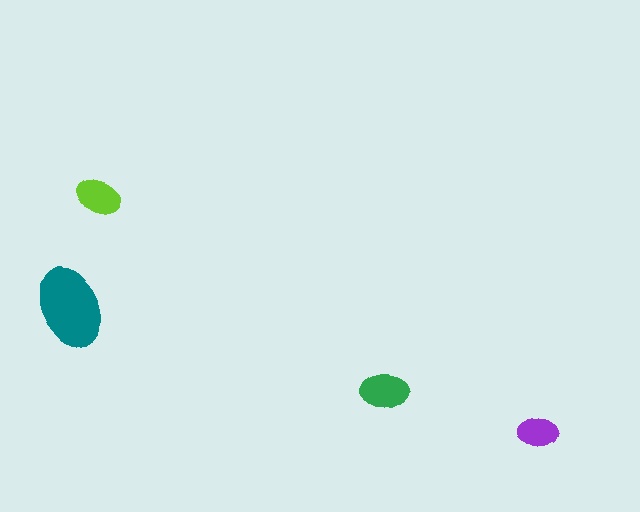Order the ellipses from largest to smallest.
the teal one, the green one, the lime one, the purple one.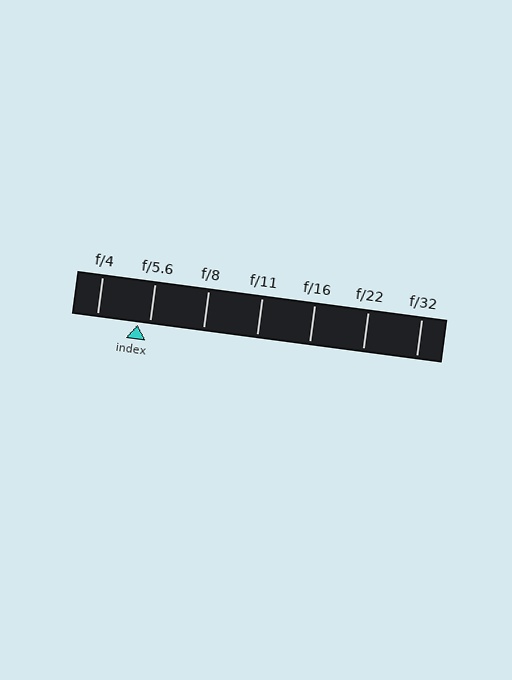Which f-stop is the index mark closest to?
The index mark is closest to f/5.6.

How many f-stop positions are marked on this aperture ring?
There are 7 f-stop positions marked.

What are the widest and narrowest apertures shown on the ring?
The widest aperture shown is f/4 and the narrowest is f/32.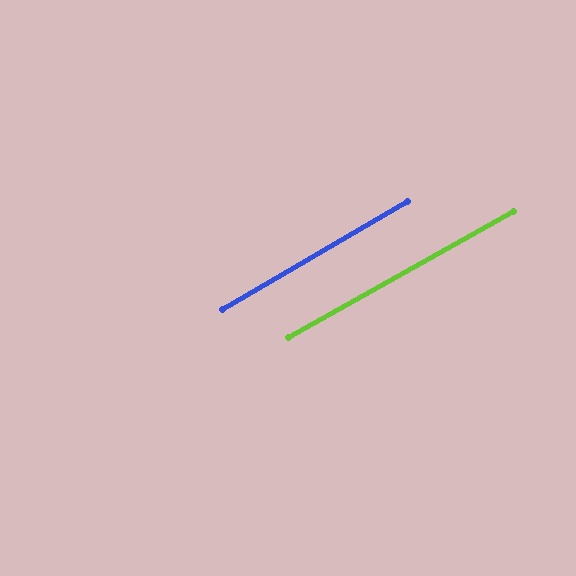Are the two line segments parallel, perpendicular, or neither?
Parallel — their directions differ by only 1.1°.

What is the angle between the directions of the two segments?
Approximately 1 degree.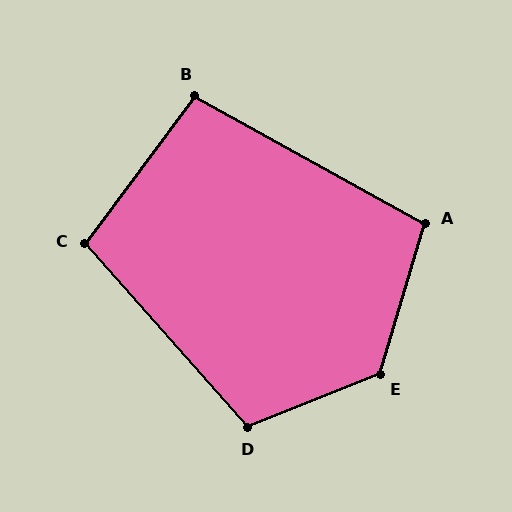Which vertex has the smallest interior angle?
B, at approximately 98 degrees.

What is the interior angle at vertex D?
Approximately 110 degrees (obtuse).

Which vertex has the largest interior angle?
E, at approximately 128 degrees.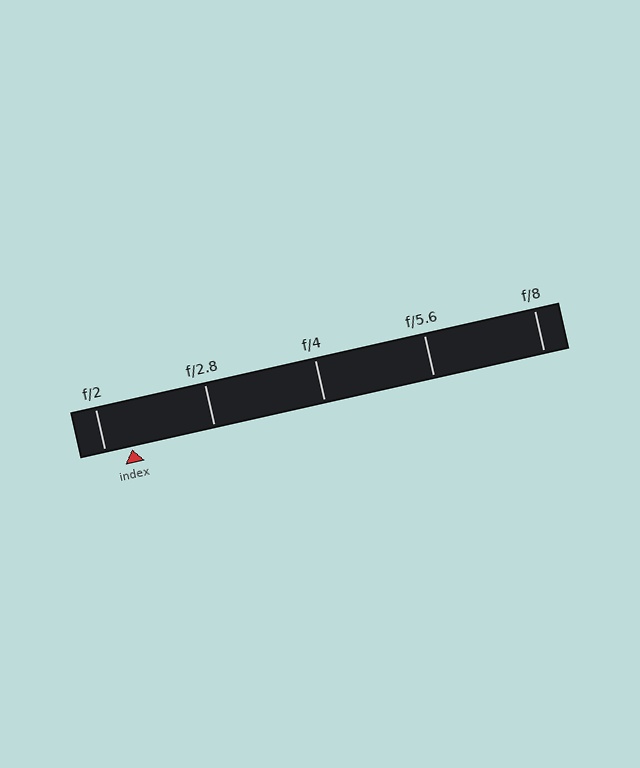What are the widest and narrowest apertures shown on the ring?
The widest aperture shown is f/2 and the narrowest is f/8.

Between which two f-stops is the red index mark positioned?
The index mark is between f/2 and f/2.8.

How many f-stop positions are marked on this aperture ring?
There are 5 f-stop positions marked.